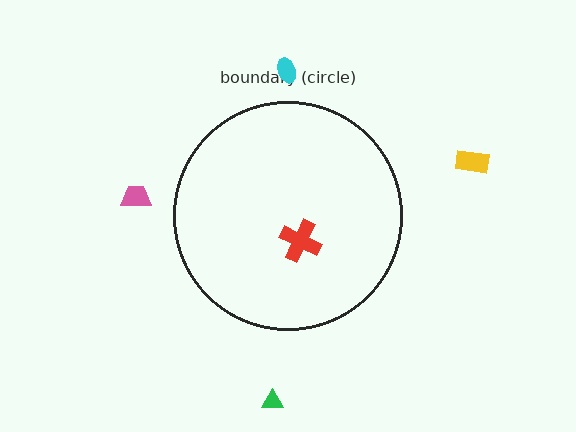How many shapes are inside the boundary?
1 inside, 4 outside.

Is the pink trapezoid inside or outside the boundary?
Outside.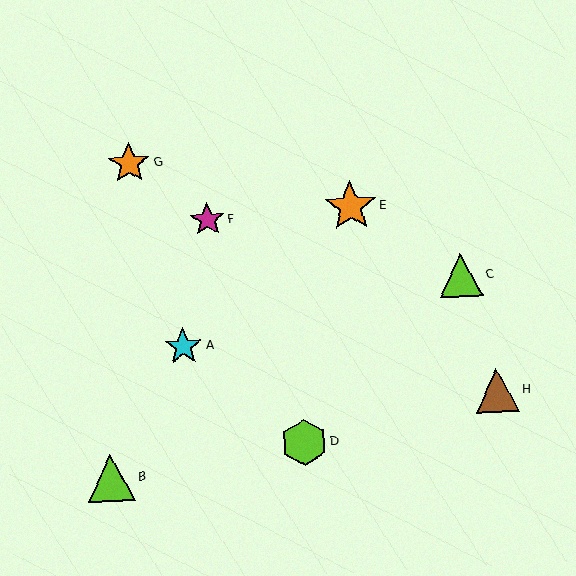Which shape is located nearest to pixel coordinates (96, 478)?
The lime triangle (labeled B) at (111, 478) is nearest to that location.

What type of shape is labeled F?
Shape F is a magenta star.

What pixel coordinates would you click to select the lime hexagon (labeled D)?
Click at (304, 443) to select the lime hexagon D.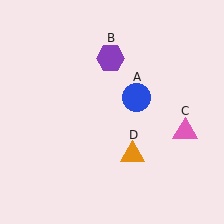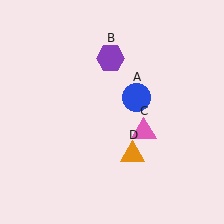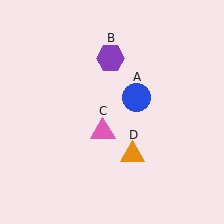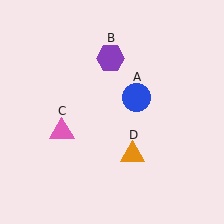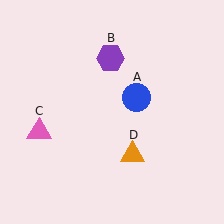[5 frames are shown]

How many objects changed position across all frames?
1 object changed position: pink triangle (object C).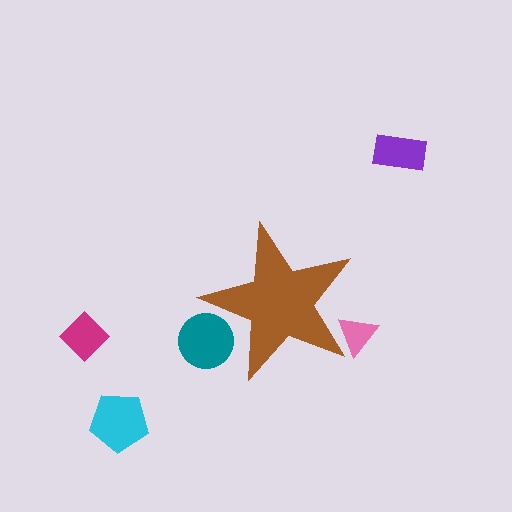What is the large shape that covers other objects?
A brown star.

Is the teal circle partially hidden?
Yes, the teal circle is partially hidden behind the brown star.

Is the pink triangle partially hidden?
Yes, the pink triangle is partially hidden behind the brown star.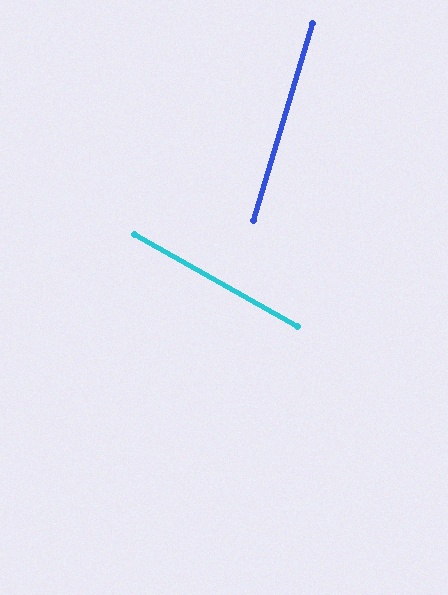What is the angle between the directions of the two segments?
Approximately 77 degrees.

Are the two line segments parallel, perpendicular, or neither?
Neither parallel nor perpendicular — they differ by about 77°.